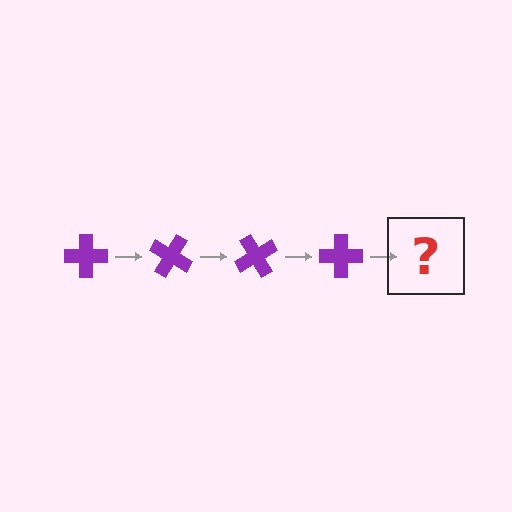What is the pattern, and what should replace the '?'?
The pattern is that the cross rotates 30 degrees each step. The '?' should be a purple cross rotated 120 degrees.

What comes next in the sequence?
The next element should be a purple cross rotated 120 degrees.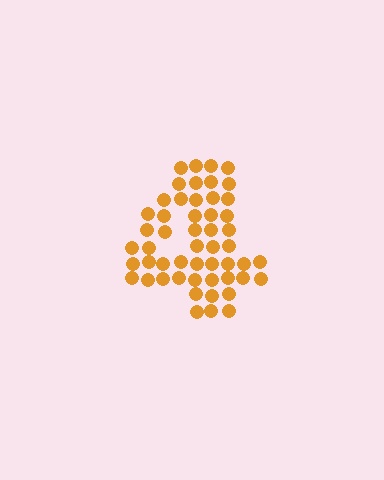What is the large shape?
The large shape is the digit 4.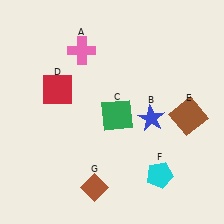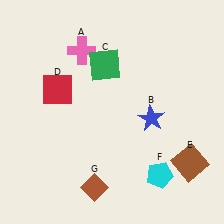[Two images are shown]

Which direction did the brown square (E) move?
The brown square (E) moved down.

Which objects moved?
The objects that moved are: the green square (C), the brown square (E).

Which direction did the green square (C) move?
The green square (C) moved up.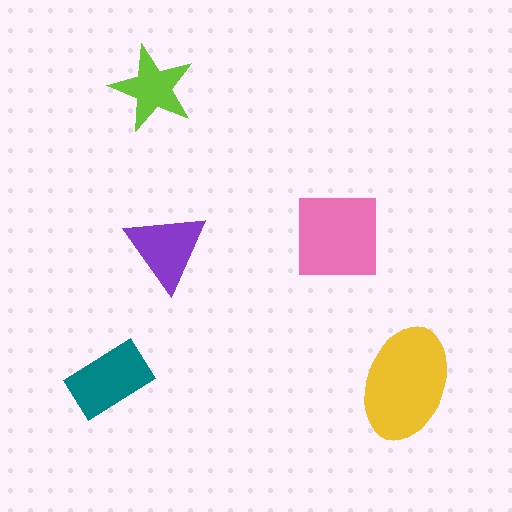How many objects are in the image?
There are 5 objects in the image.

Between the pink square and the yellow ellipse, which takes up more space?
The yellow ellipse.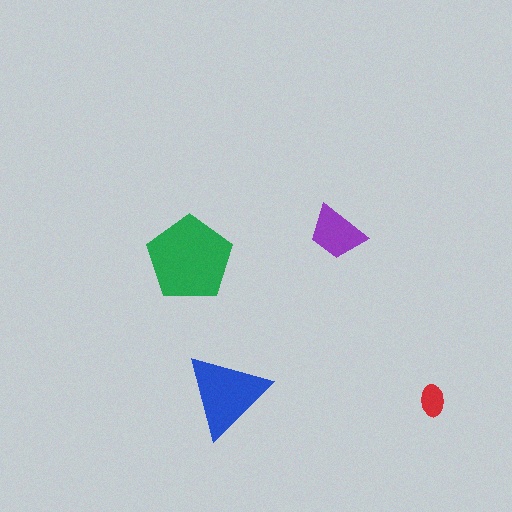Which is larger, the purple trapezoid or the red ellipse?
The purple trapezoid.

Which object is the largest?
The green pentagon.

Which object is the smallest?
The red ellipse.